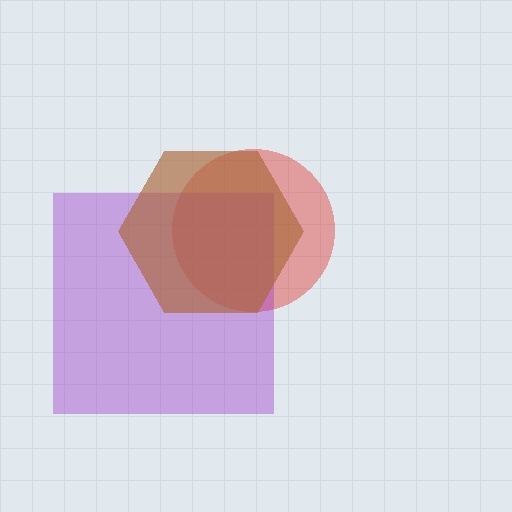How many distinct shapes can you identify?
There are 3 distinct shapes: a red circle, a purple square, a brown hexagon.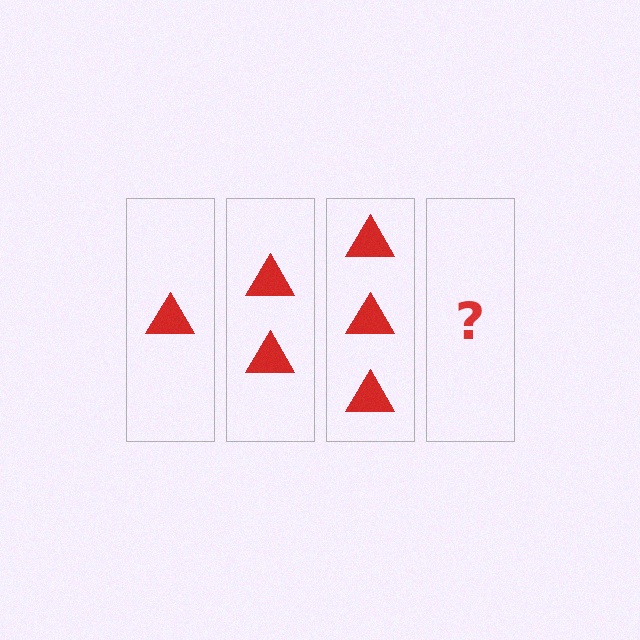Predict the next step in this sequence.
The next step is 4 triangles.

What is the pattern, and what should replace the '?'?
The pattern is that each step adds one more triangle. The '?' should be 4 triangles.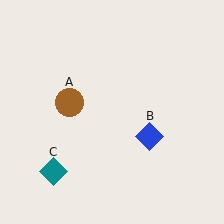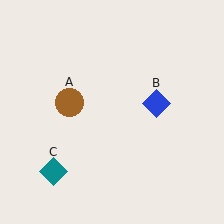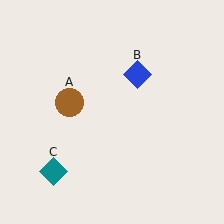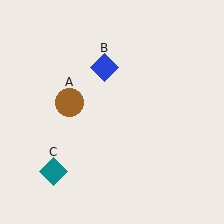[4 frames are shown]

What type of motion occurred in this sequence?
The blue diamond (object B) rotated counterclockwise around the center of the scene.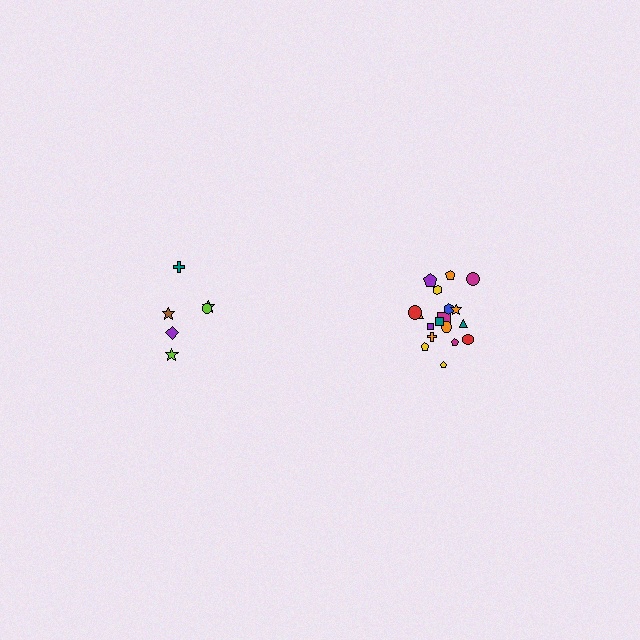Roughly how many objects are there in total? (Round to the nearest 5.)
Roughly 25 objects in total.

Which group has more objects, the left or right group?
The right group.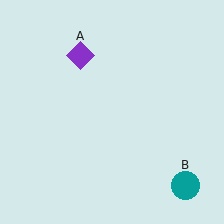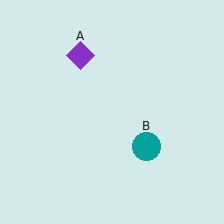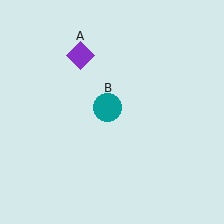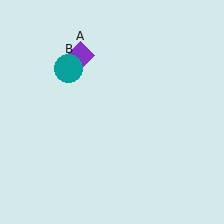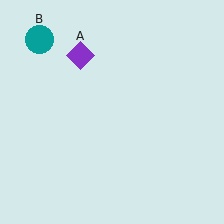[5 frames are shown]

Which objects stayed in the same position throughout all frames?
Purple diamond (object A) remained stationary.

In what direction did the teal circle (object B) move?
The teal circle (object B) moved up and to the left.